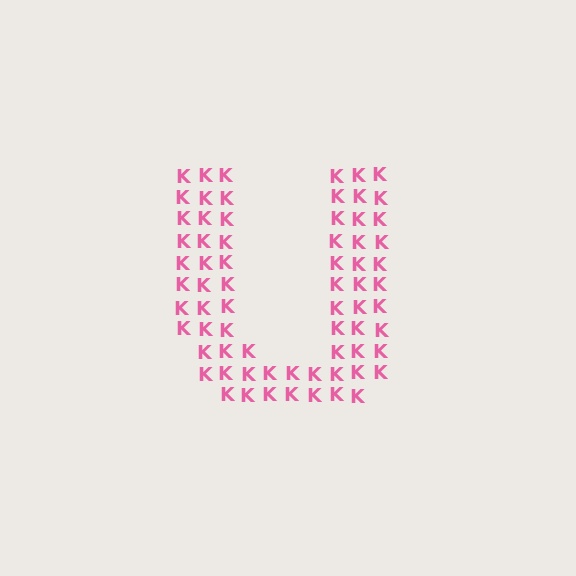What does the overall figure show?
The overall figure shows the letter U.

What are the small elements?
The small elements are letter K's.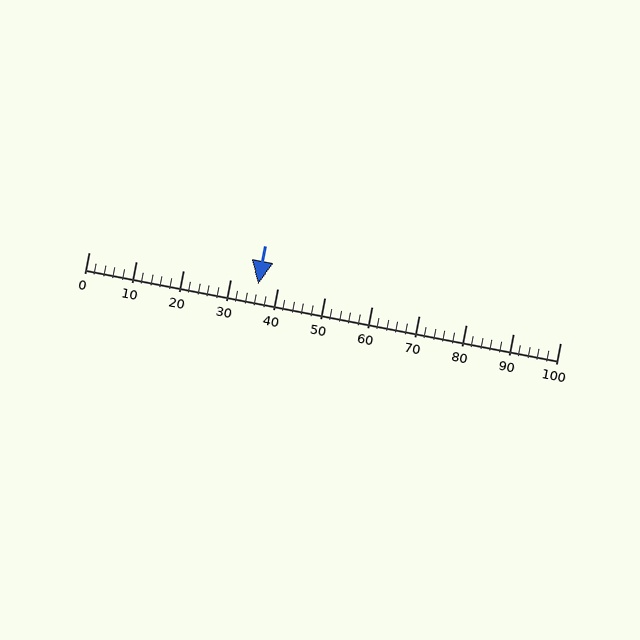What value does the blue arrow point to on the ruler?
The blue arrow points to approximately 36.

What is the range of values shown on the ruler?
The ruler shows values from 0 to 100.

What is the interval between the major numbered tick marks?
The major tick marks are spaced 10 units apart.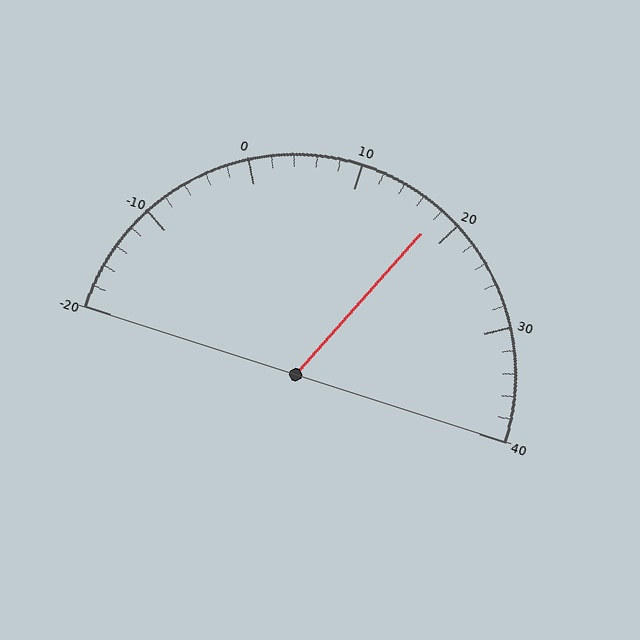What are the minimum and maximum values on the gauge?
The gauge ranges from -20 to 40.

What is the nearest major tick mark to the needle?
The nearest major tick mark is 20.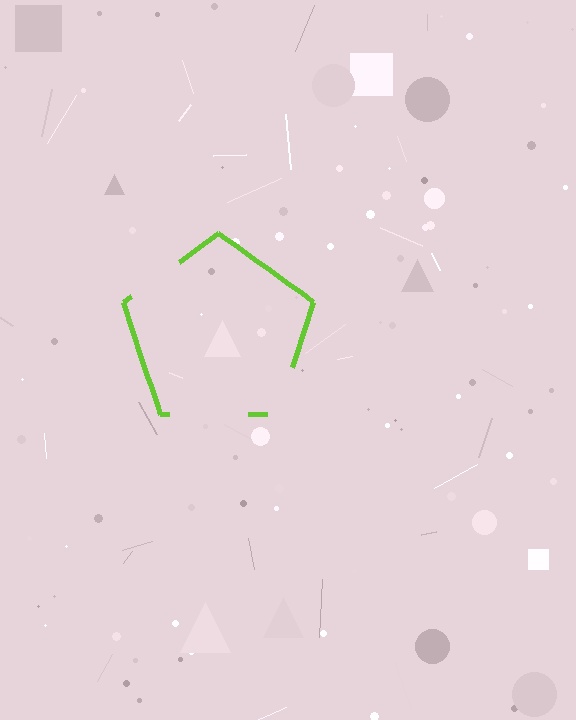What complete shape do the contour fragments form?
The contour fragments form a pentagon.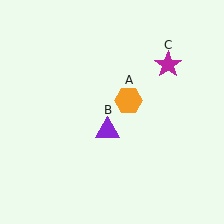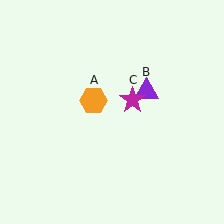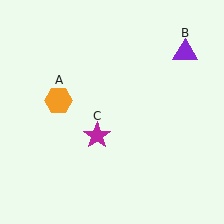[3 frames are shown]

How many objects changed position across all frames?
3 objects changed position: orange hexagon (object A), purple triangle (object B), magenta star (object C).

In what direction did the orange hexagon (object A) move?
The orange hexagon (object A) moved left.